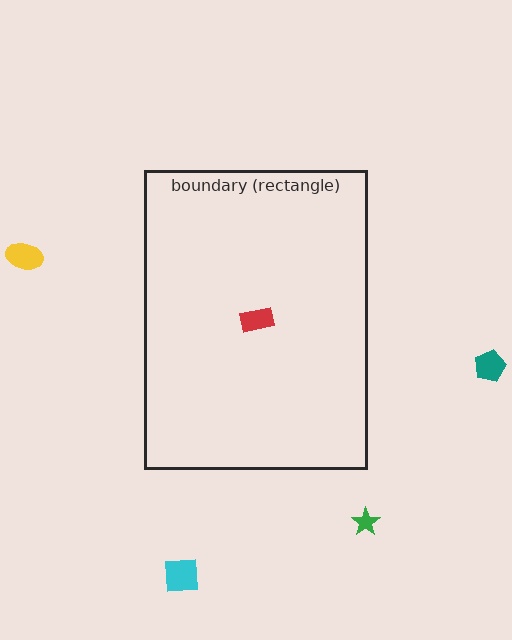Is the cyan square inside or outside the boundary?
Outside.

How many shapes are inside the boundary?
1 inside, 4 outside.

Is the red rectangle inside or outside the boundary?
Inside.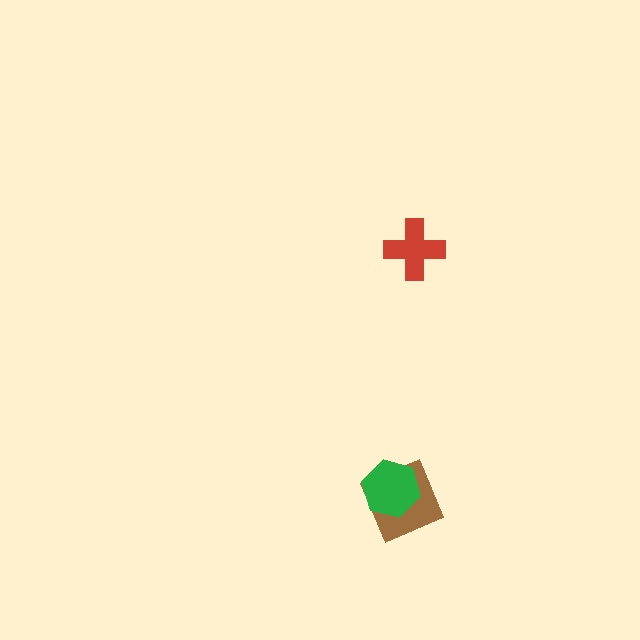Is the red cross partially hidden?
No, no other shape covers it.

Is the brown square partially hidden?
Yes, it is partially covered by another shape.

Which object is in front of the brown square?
The green hexagon is in front of the brown square.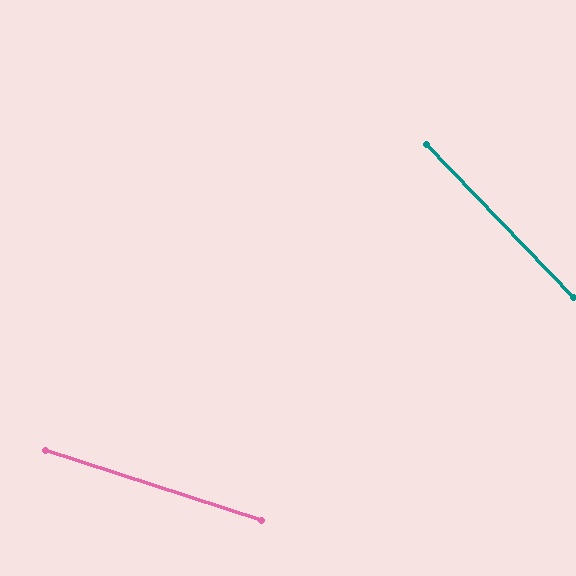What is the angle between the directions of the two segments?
Approximately 28 degrees.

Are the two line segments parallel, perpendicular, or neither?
Neither parallel nor perpendicular — they differ by about 28°.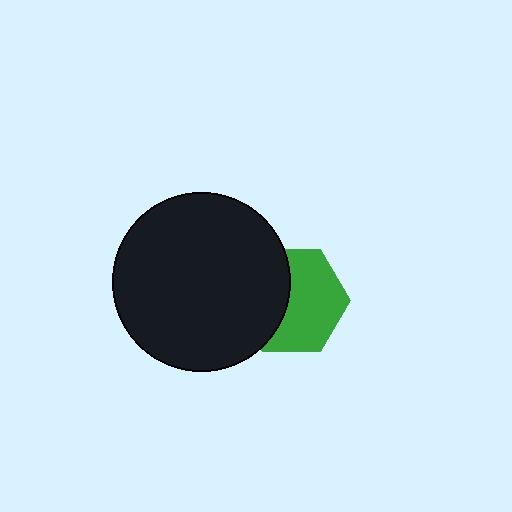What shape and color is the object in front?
The object in front is a black circle.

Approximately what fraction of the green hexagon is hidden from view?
Roughly 41% of the green hexagon is hidden behind the black circle.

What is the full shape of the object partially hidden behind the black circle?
The partially hidden object is a green hexagon.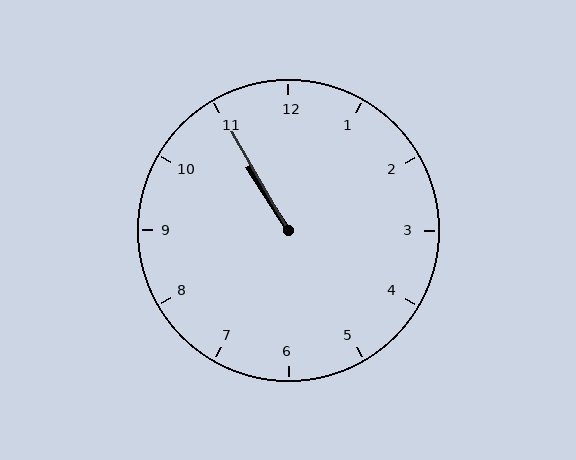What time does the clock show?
10:55.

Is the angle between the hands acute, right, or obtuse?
It is acute.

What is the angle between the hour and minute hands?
Approximately 2 degrees.